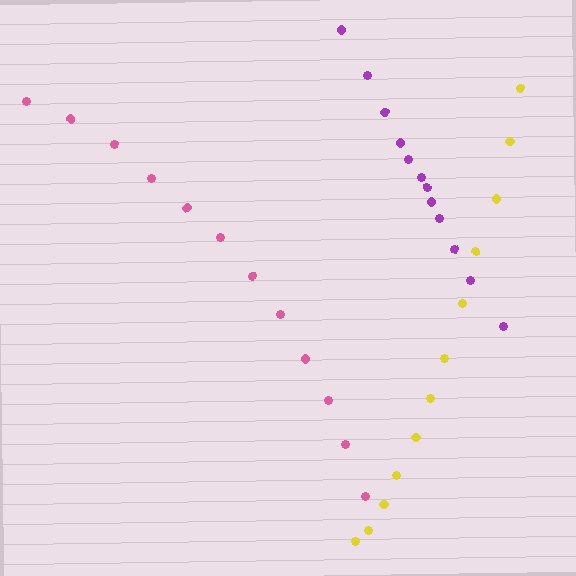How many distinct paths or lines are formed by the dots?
There are 3 distinct paths.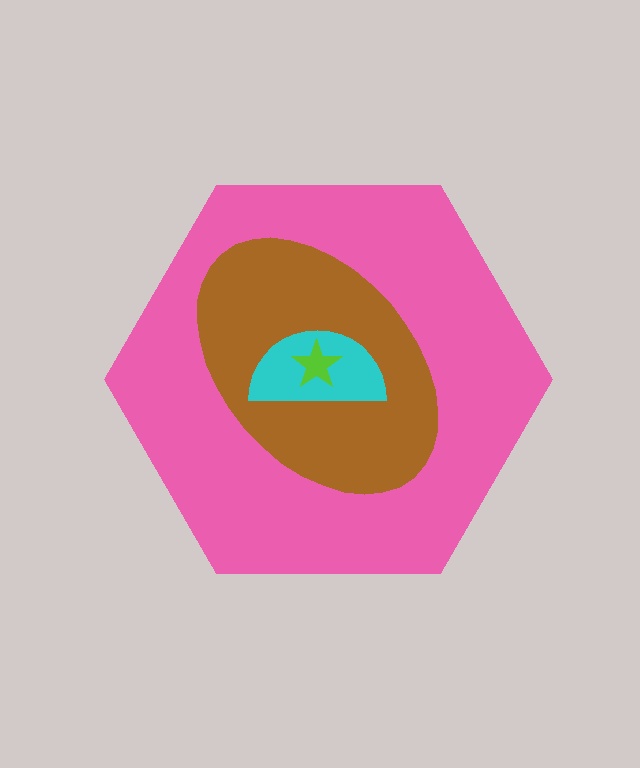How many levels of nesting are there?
4.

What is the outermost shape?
The pink hexagon.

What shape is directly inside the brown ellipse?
The cyan semicircle.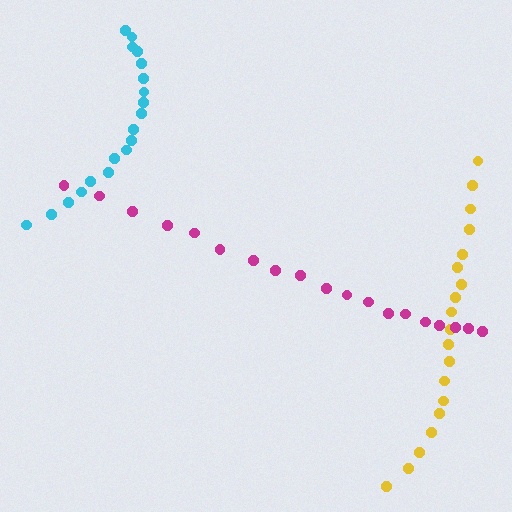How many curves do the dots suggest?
There are 3 distinct paths.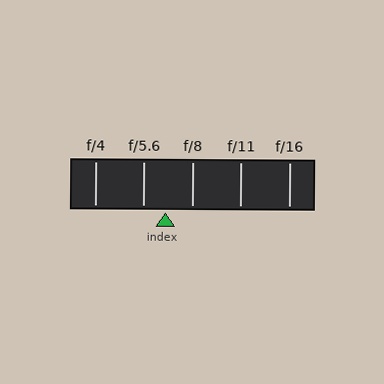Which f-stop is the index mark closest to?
The index mark is closest to f/5.6.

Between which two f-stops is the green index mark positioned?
The index mark is between f/5.6 and f/8.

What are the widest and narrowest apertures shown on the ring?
The widest aperture shown is f/4 and the narrowest is f/16.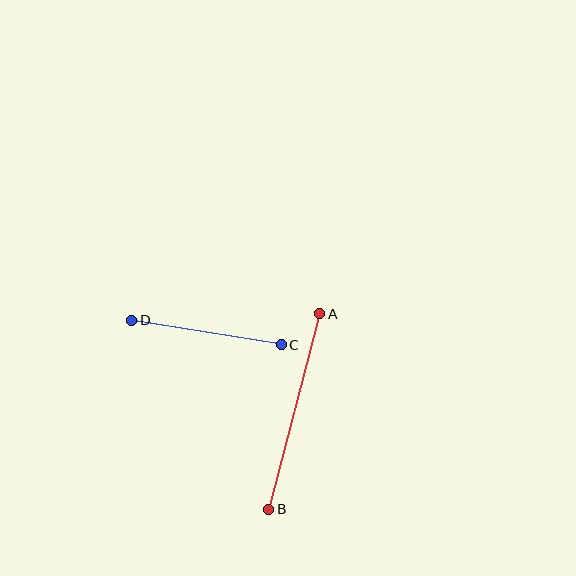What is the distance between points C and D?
The distance is approximately 152 pixels.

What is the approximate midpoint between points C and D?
The midpoint is at approximately (206, 332) pixels.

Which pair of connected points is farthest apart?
Points A and B are farthest apart.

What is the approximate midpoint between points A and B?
The midpoint is at approximately (294, 412) pixels.